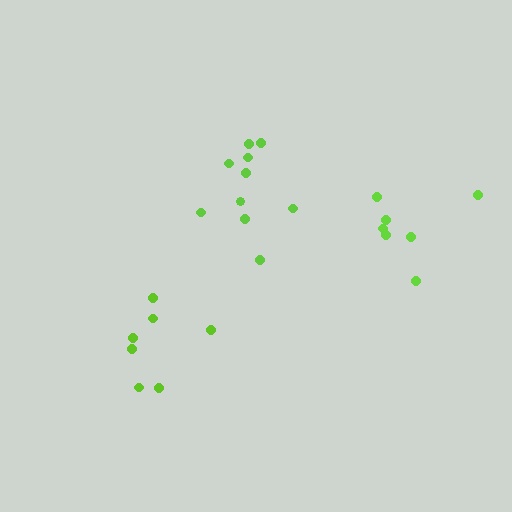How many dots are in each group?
Group 1: 7 dots, Group 2: 10 dots, Group 3: 7 dots (24 total).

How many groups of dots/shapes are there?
There are 3 groups.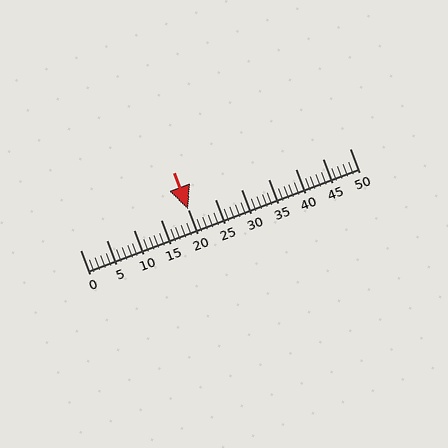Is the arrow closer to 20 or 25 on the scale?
The arrow is closer to 20.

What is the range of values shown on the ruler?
The ruler shows values from 0 to 50.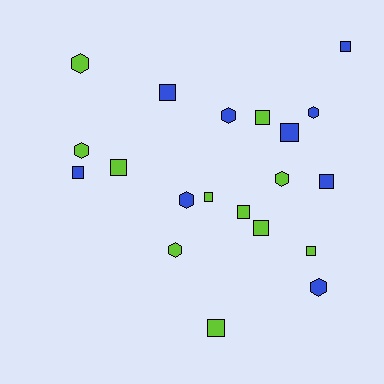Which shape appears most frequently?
Square, with 12 objects.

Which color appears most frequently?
Lime, with 11 objects.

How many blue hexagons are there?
There are 4 blue hexagons.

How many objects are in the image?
There are 20 objects.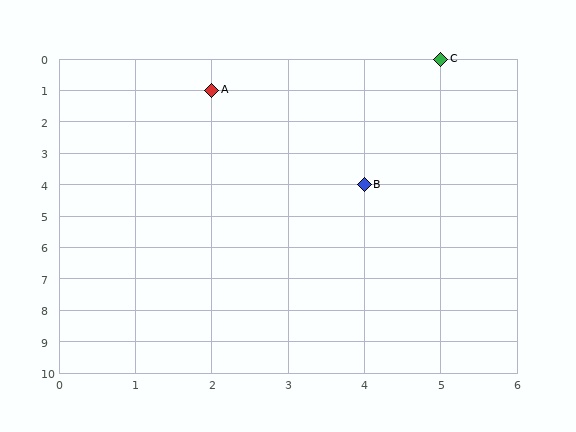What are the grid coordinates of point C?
Point C is at grid coordinates (5, 0).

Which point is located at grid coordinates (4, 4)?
Point B is at (4, 4).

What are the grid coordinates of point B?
Point B is at grid coordinates (4, 4).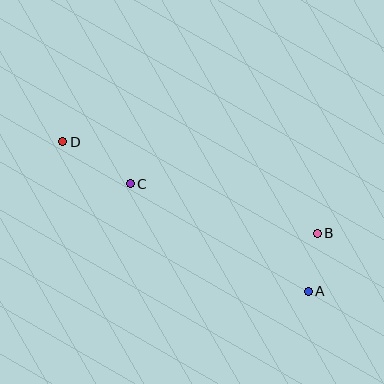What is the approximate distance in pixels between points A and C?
The distance between A and C is approximately 208 pixels.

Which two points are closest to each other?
Points A and B are closest to each other.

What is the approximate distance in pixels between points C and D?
The distance between C and D is approximately 80 pixels.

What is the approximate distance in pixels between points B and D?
The distance between B and D is approximately 271 pixels.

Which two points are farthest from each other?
Points A and D are farthest from each other.